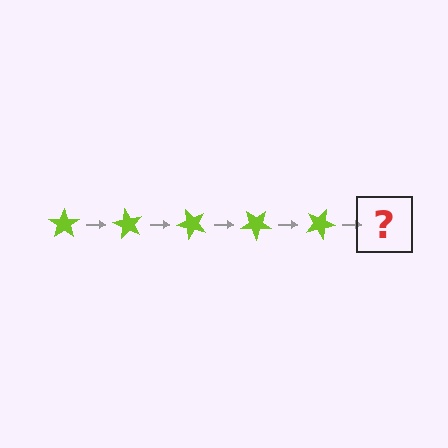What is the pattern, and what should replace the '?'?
The pattern is that the star rotates 60 degrees each step. The '?' should be a lime star rotated 300 degrees.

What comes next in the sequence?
The next element should be a lime star rotated 300 degrees.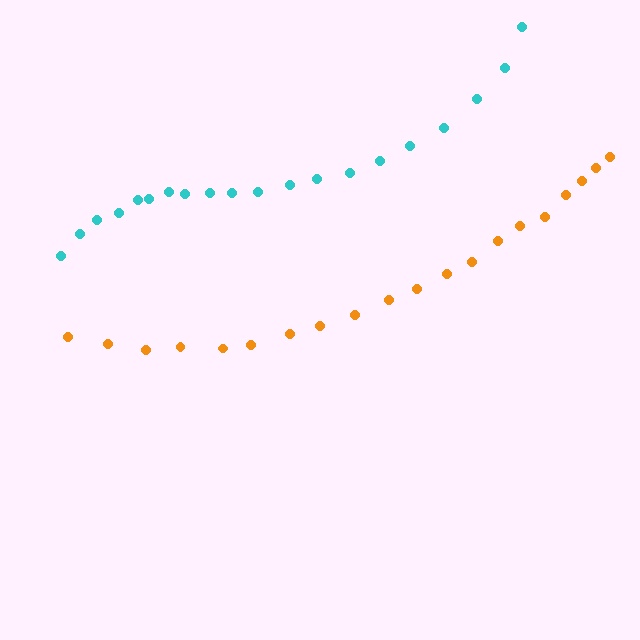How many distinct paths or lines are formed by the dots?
There are 2 distinct paths.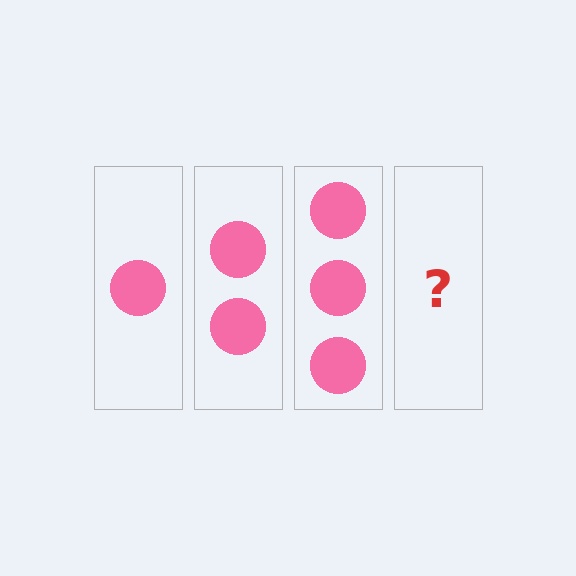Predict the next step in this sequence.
The next step is 4 circles.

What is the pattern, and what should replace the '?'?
The pattern is that each step adds one more circle. The '?' should be 4 circles.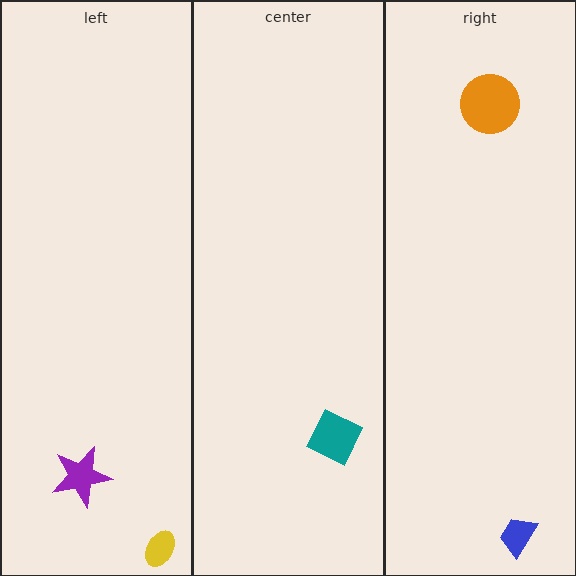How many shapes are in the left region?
2.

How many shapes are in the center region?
1.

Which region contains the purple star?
The left region.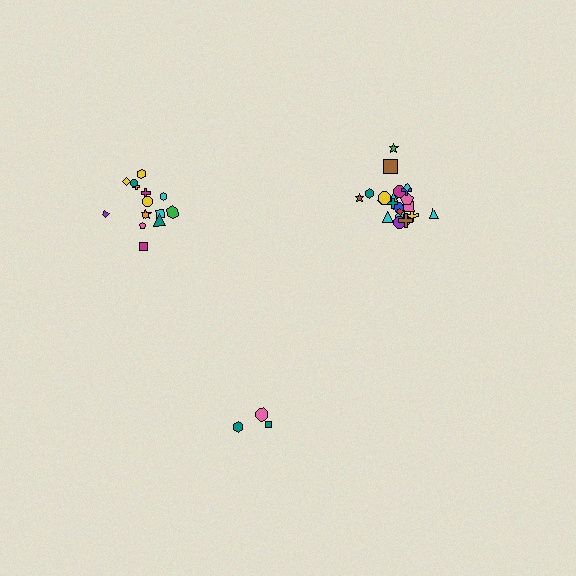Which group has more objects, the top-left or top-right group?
The top-right group.